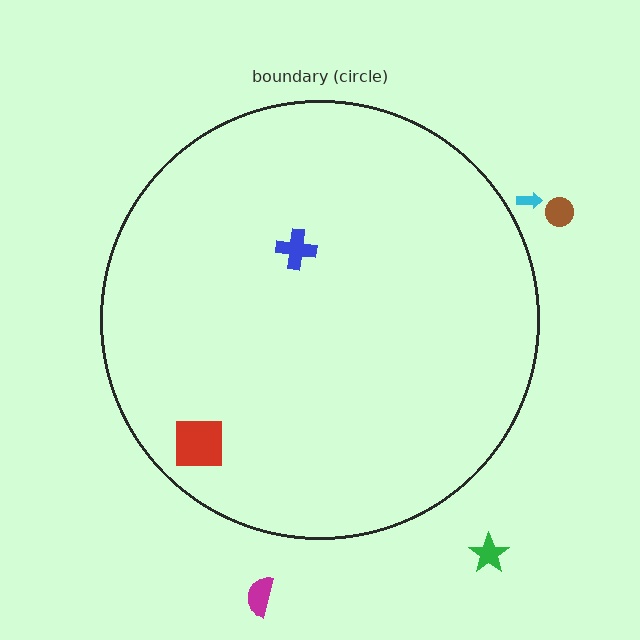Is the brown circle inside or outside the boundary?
Outside.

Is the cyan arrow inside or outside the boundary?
Outside.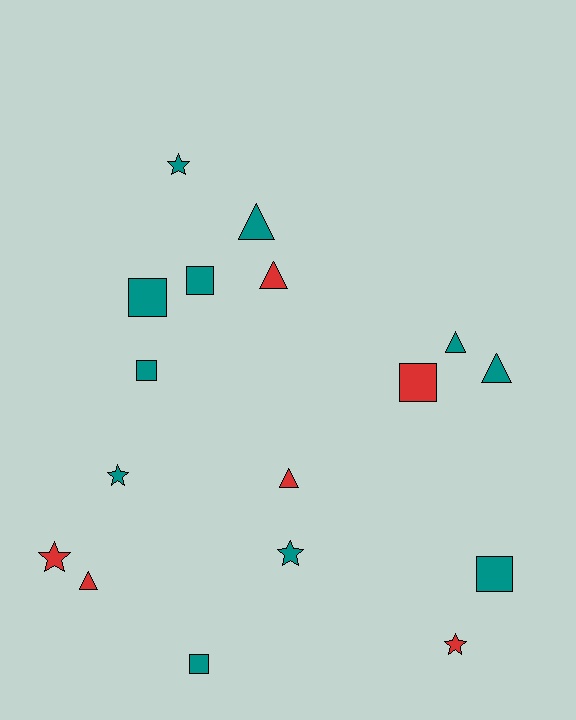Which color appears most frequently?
Teal, with 11 objects.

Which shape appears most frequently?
Triangle, with 6 objects.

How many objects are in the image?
There are 17 objects.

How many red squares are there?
There is 1 red square.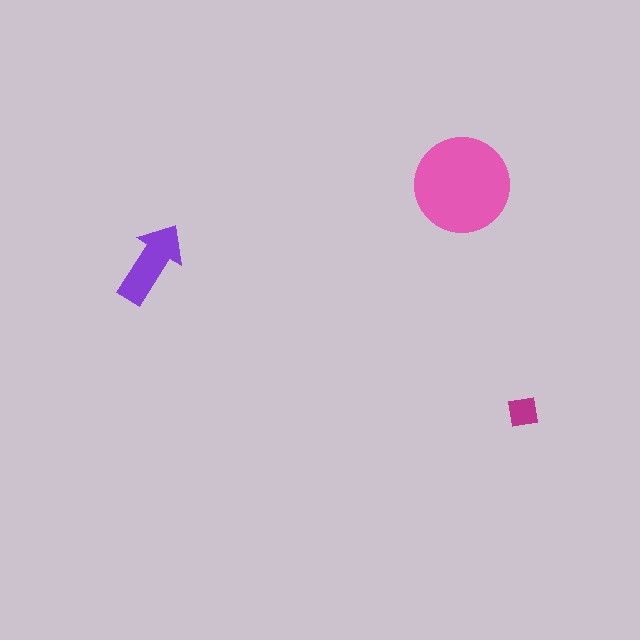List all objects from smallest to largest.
The magenta square, the purple arrow, the pink circle.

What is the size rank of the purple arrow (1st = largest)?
2nd.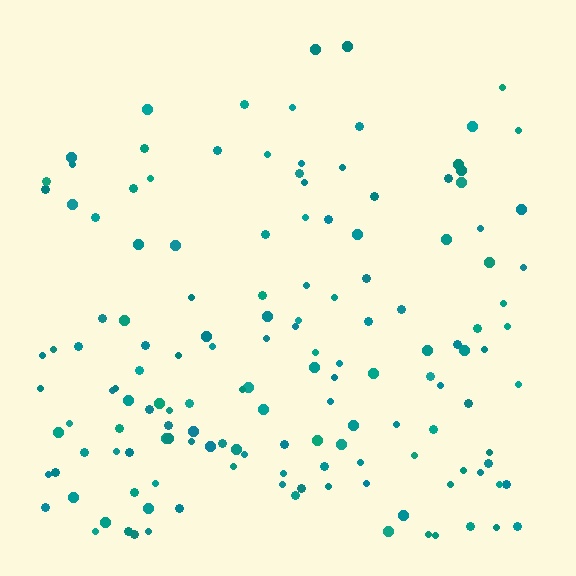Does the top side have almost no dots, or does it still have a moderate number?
Still a moderate number, just noticeably fewer than the bottom.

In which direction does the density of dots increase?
From top to bottom, with the bottom side densest.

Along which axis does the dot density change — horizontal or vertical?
Vertical.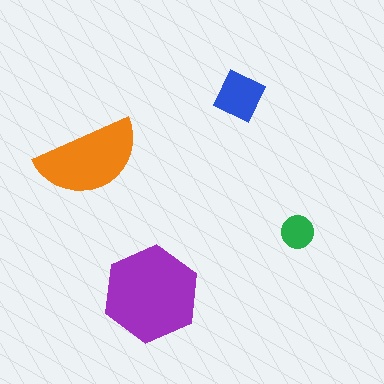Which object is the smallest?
The green circle.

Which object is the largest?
The purple hexagon.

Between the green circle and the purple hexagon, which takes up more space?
The purple hexagon.